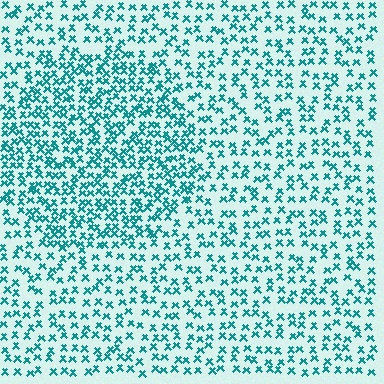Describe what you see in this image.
The image contains small teal elements arranged at two different densities. A circle-shaped region is visible where the elements are more densely packed than the surrounding area.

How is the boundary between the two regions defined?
The boundary is defined by a change in element density (approximately 1.8x ratio). All elements are the same color, size, and shape.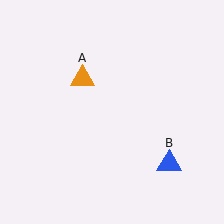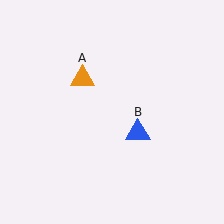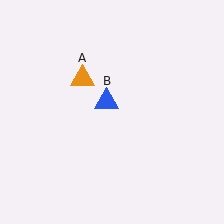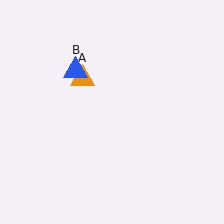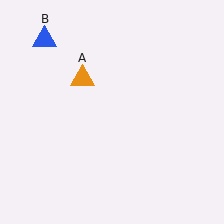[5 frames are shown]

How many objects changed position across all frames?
1 object changed position: blue triangle (object B).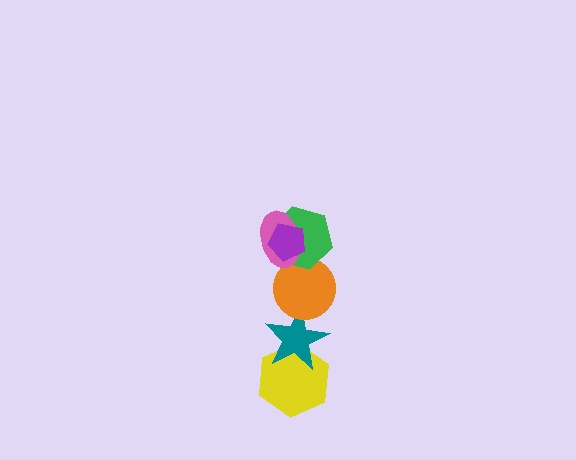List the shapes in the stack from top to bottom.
From top to bottom: the purple pentagon, the pink ellipse, the green hexagon, the orange circle, the teal star, the yellow hexagon.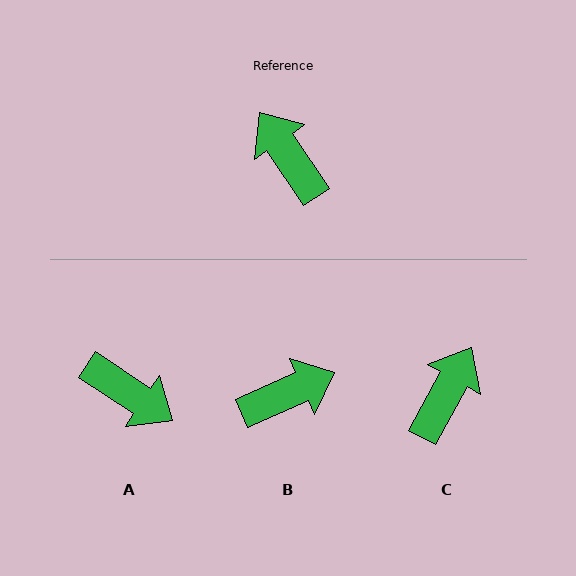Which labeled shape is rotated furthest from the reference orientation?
A, about 157 degrees away.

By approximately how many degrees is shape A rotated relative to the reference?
Approximately 157 degrees clockwise.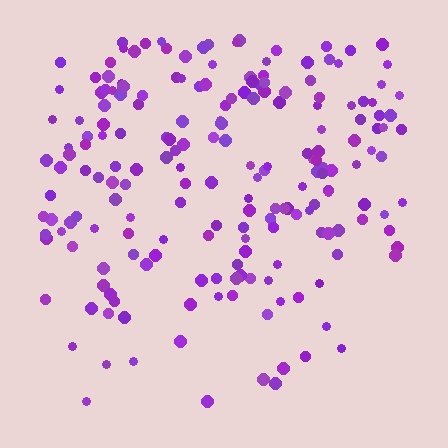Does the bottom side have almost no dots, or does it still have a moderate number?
Still a moderate number, just noticeably fewer than the top.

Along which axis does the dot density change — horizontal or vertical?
Vertical.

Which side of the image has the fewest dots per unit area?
The bottom.